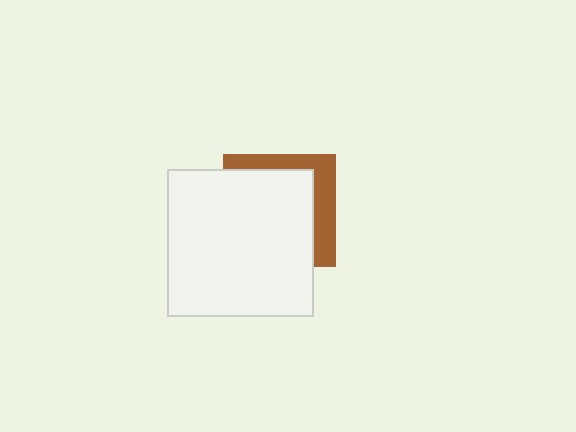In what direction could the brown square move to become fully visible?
The brown square could move toward the upper-right. That would shift it out from behind the white square entirely.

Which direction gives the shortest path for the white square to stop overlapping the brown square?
Moving toward the lower-left gives the shortest separation.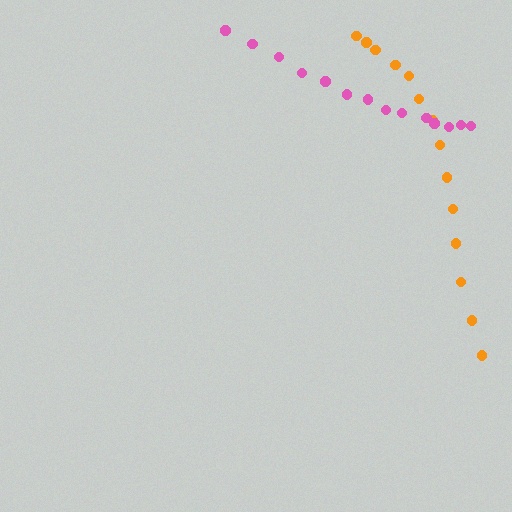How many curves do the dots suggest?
There are 2 distinct paths.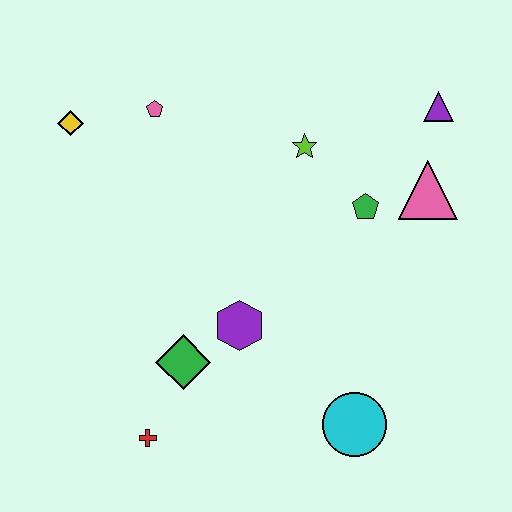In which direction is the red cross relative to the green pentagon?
The red cross is below the green pentagon.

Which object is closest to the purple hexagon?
The green diamond is closest to the purple hexagon.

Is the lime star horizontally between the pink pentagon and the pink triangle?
Yes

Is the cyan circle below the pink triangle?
Yes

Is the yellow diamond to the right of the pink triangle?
No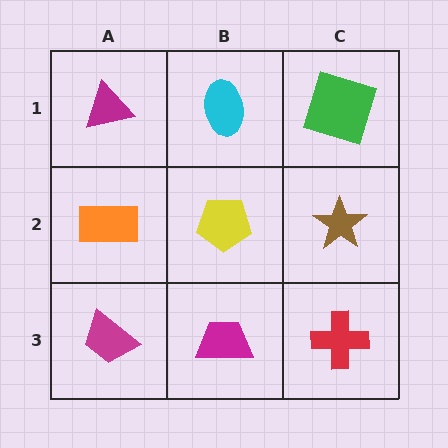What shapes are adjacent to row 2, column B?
A cyan ellipse (row 1, column B), a magenta trapezoid (row 3, column B), an orange rectangle (row 2, column A), a brown star (row 2, column C).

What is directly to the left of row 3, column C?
A magenta trapezoid.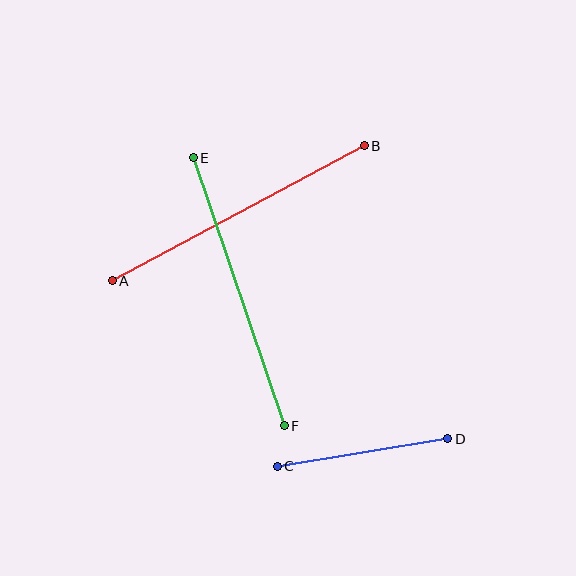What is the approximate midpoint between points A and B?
The midpoint is at approximately (238, 213) pixels.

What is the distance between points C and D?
The distance is approximately 173 pixels.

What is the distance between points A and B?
The distance is approximately 286 pixels.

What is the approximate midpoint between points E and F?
The midpoint is at approximately (239, 292) pixels.